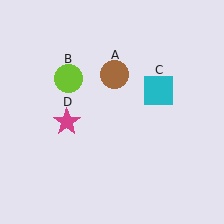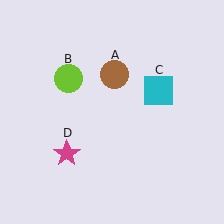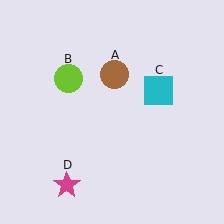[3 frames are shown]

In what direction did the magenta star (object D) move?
The magenta star (object D) moved down.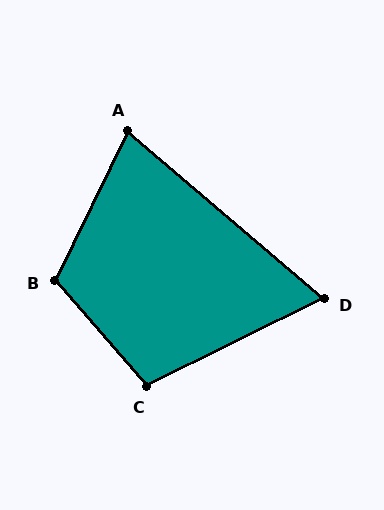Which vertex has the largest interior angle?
B, at approximately 113 degrees.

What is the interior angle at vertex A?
Approximately 76 degrees (acute).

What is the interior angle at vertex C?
Approximately 104 degrees (obtuse).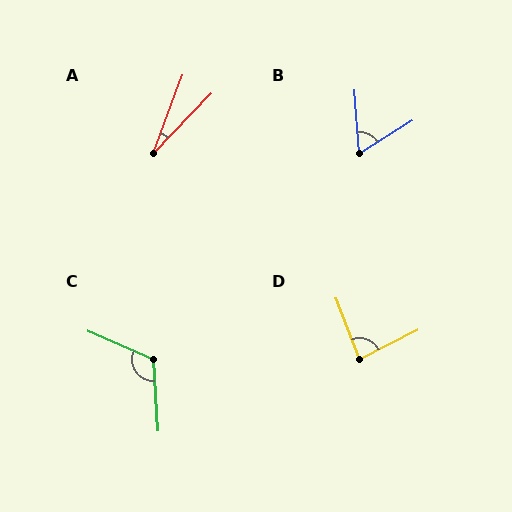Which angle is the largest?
C, at approximately 117 degrees.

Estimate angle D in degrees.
Approximately 85 degrees.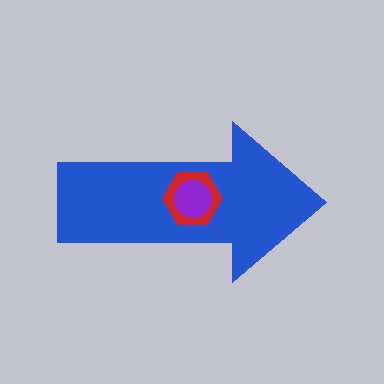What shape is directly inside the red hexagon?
The purple circle.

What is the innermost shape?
The purple circle.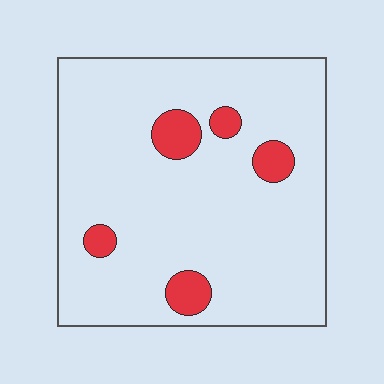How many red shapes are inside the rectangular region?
5.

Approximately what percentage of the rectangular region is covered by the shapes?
Approximately 10%.